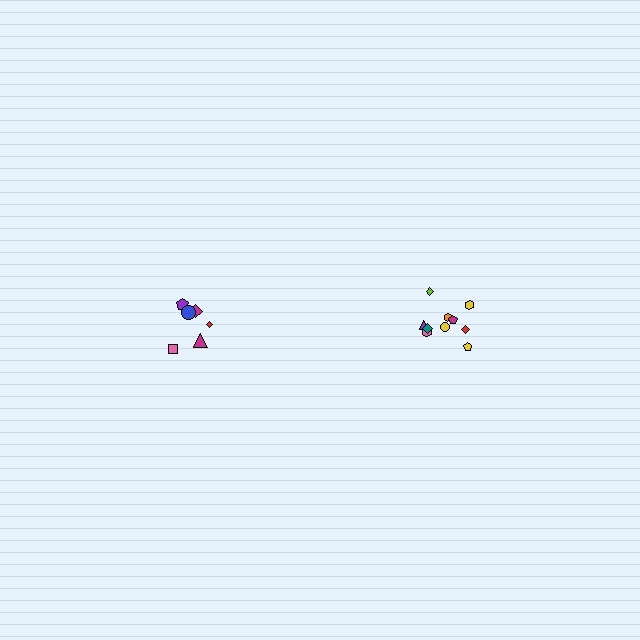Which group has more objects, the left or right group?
The right group.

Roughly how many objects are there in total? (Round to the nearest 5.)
Roughly 15 objects in total.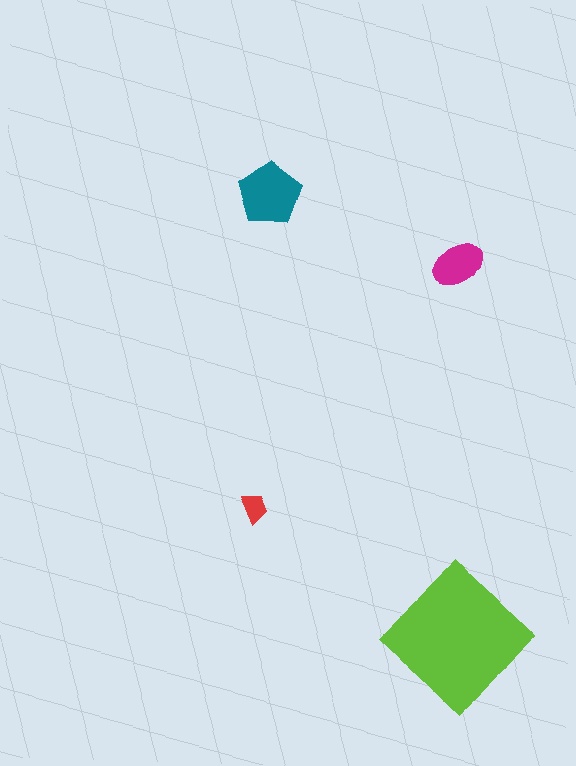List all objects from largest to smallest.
The lime diamond, the teal pentagon, the magenta ellipse, the red trapezoid.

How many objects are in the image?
There are 4 objects in the image.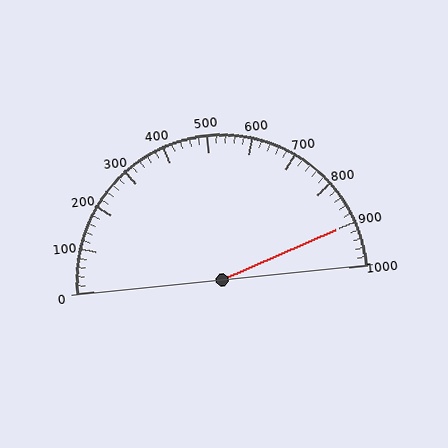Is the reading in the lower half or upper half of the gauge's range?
The reading is in the upper half of the range (0 to 1000).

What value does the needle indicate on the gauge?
The needle indicates approximately 900.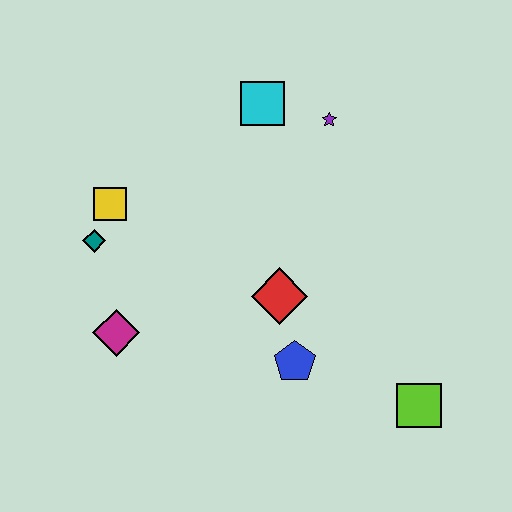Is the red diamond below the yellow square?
Yes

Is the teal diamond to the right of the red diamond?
No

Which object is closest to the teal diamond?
The yellow square is closest to the teal diamond.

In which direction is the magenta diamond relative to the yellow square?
The magenta diamond is below the yellow square.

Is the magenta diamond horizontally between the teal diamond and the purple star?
Yes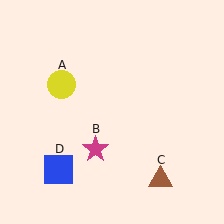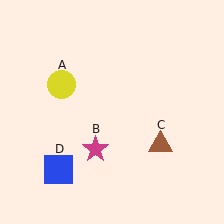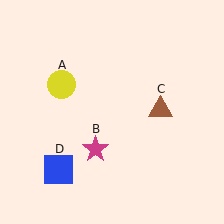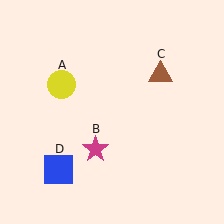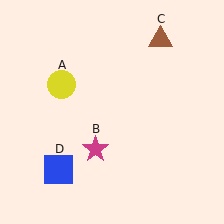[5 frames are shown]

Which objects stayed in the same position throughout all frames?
Yellow circle (object A) and magenta star (object B) and blue square (object D) remained stationary.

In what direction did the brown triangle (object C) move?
The brown triangle (object C) moved up.